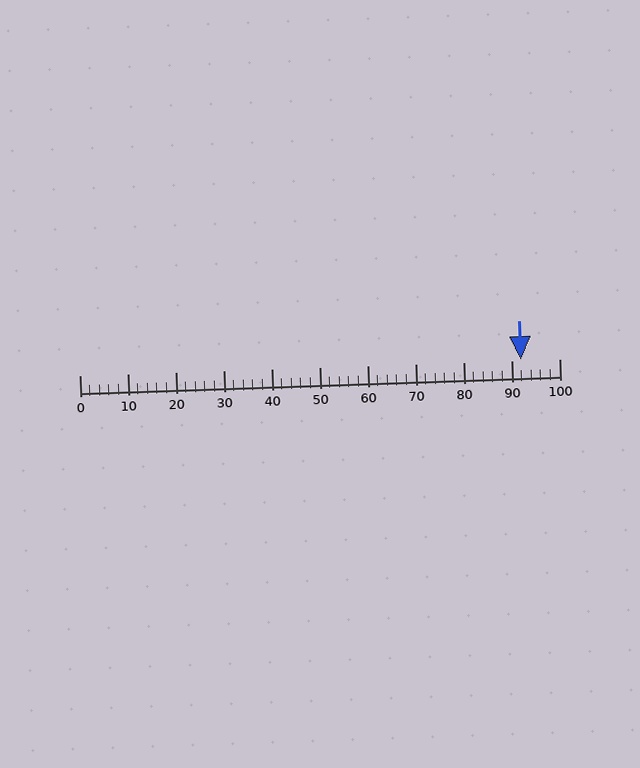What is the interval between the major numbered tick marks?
The major tick marks are spaced 10 units apart.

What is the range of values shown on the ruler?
The ruler shows values from 0 to 100.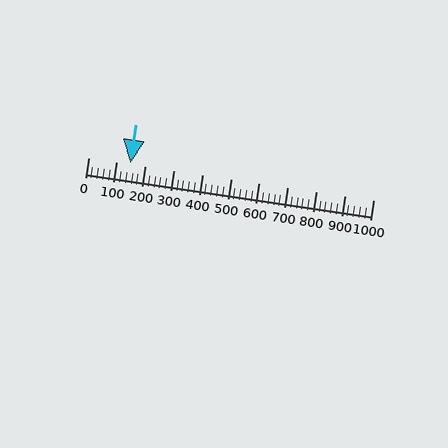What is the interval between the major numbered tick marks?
The major tick marks are spaced 100 units apart.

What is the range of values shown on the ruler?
The ruler shows values from 0 to 1000.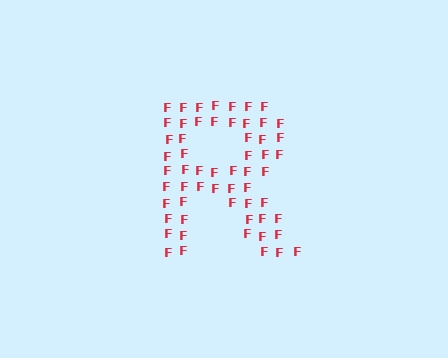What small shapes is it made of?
It is made of small letter F's.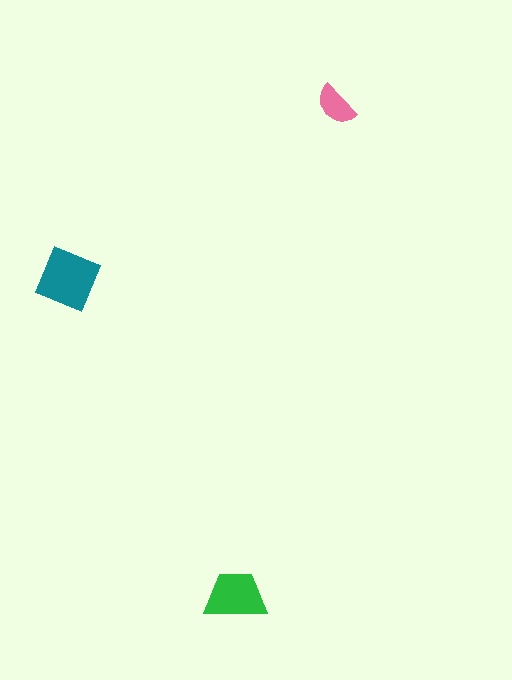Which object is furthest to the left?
The teal diamond is leftmost.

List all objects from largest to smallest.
The teal diamond, the green trapezoid, the pink semicircle.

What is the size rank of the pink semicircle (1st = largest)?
3rd.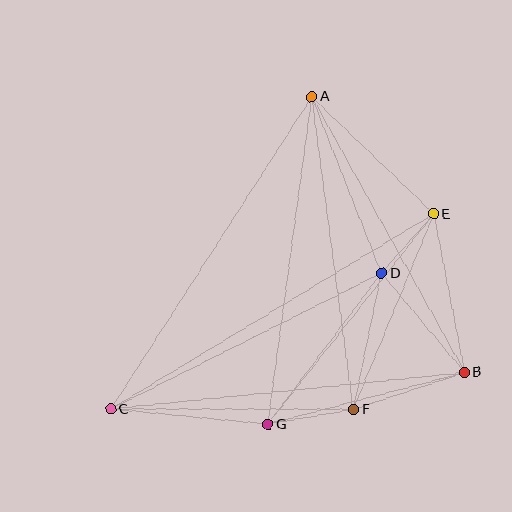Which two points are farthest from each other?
Points C and E are farthest from each other.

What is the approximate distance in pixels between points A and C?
The distance between A and C is approximately 372 pixels.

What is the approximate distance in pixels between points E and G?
The distance between E and G is approximately 268 pixels.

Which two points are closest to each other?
Points D and E are closest to each other.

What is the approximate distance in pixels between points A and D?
The distance between A and D is approximately 190 pixels.